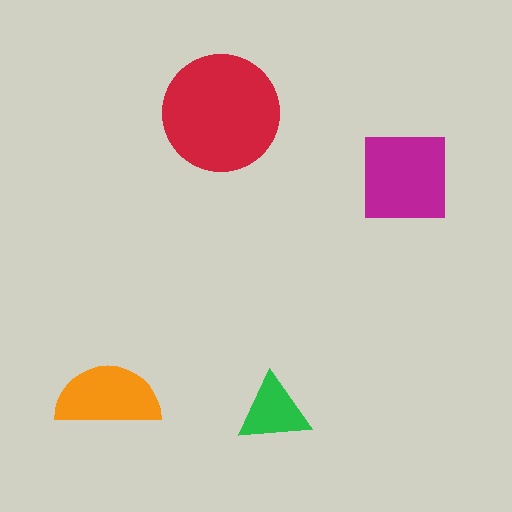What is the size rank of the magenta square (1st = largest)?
2nd.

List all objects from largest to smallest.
The red circle, the magenta square, the orange semicircle, the green triangle.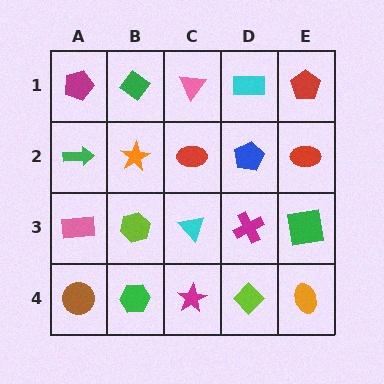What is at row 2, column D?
A blue pentagon.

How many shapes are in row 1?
5 shapes.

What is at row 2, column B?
An orange star.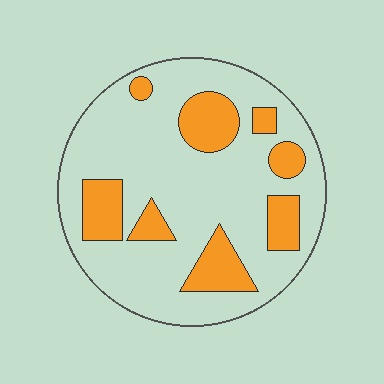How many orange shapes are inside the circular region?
8.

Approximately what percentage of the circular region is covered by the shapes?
Approximately 25%.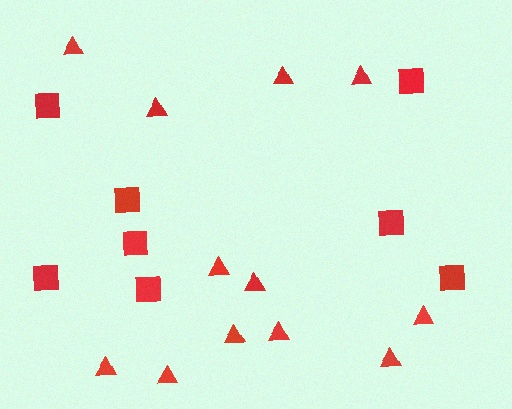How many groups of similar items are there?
There are 2 groups: one group of squares (8) and one group of triangles (12).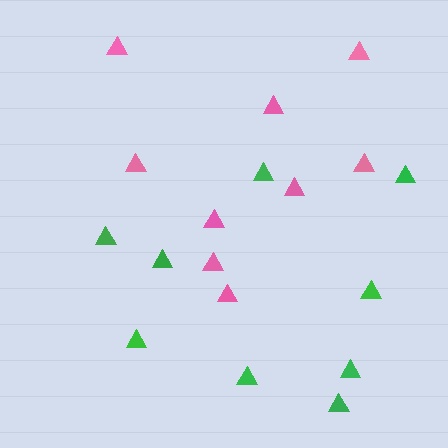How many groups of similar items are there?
There are 2 groups: one group of pink triangles (9) and one group of green triangles (9).